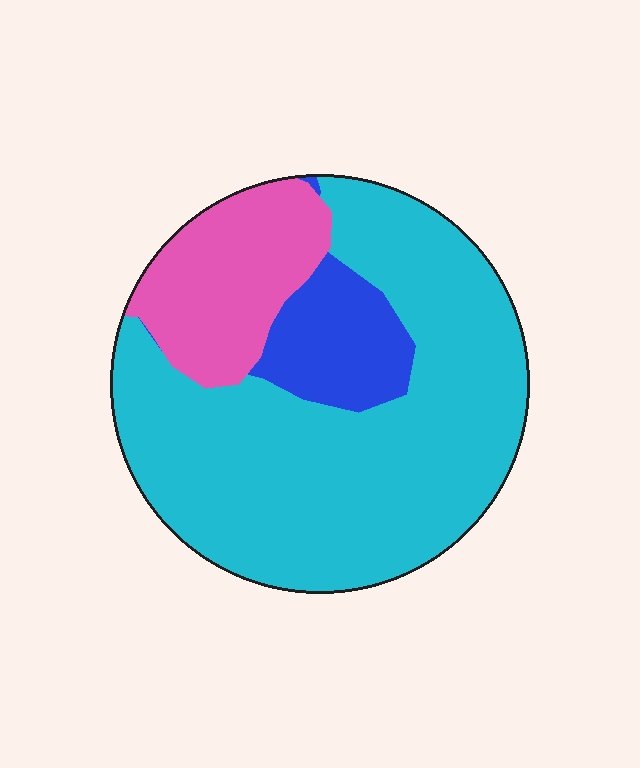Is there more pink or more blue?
Pink.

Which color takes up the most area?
Cyan, at roughly 70%.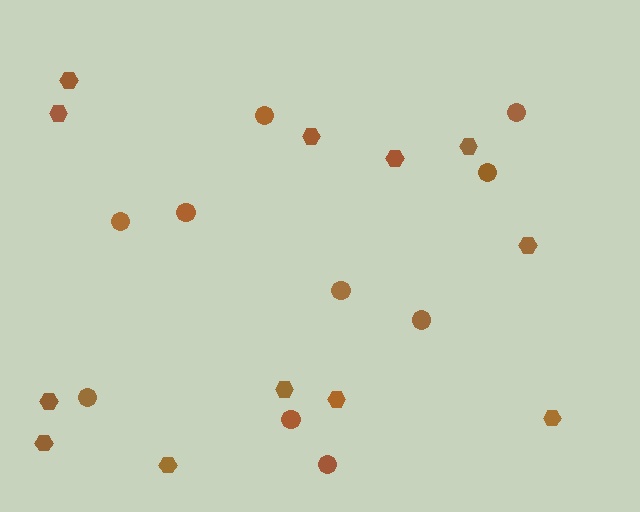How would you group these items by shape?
There are 2 groups: one group of hexagons (12) and one group of circles (10).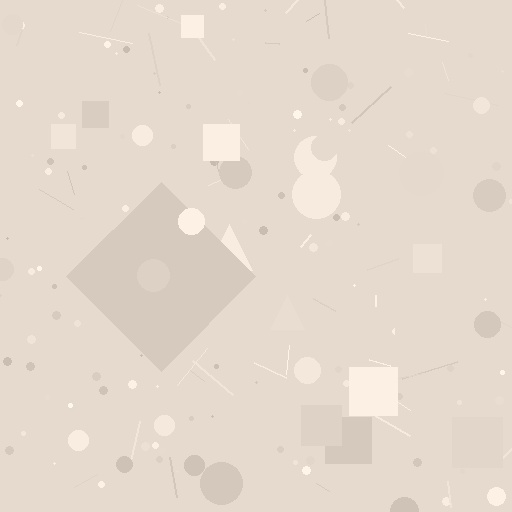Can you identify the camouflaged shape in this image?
The camouflaged shape is a diamond.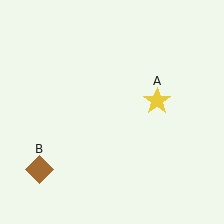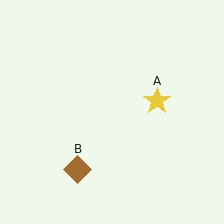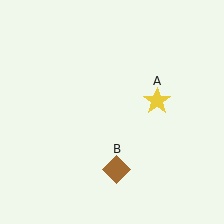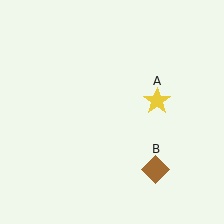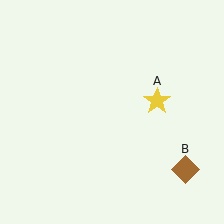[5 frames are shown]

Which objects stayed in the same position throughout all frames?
Yellow star (object A) remained stationary.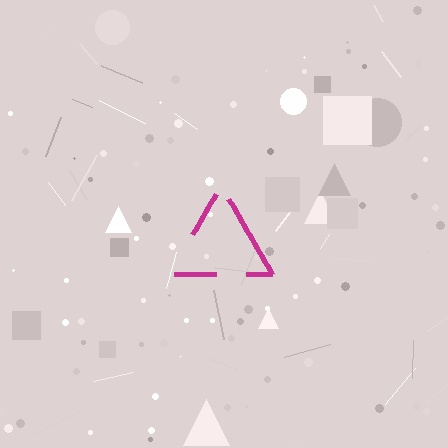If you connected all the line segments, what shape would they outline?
They would outline a triangle.